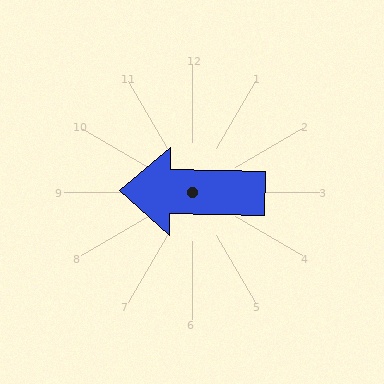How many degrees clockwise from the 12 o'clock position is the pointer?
Approximately 271 degrees.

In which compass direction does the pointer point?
West.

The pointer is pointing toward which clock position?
Roughly 9 o'clock.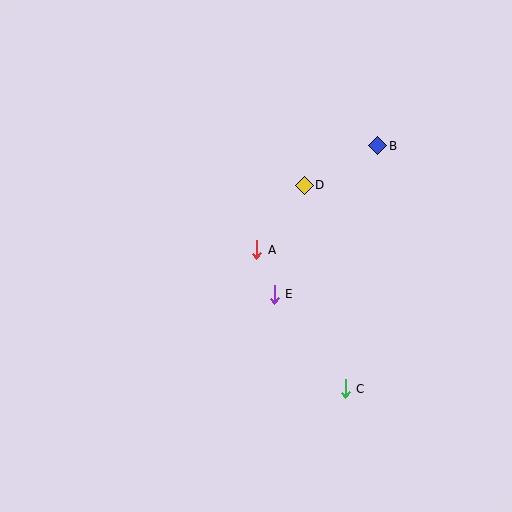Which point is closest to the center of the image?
Point A at (257, 250) is closest to the center.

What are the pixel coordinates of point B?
Point B is at (378, 146).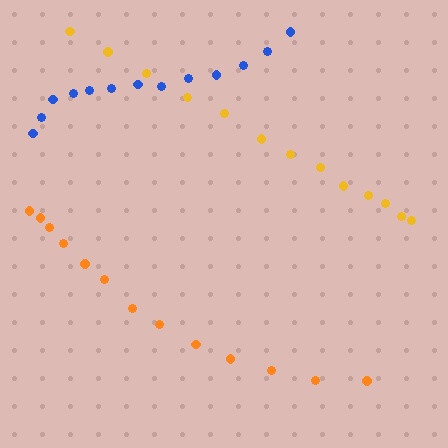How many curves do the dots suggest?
There are 3 distinct paths.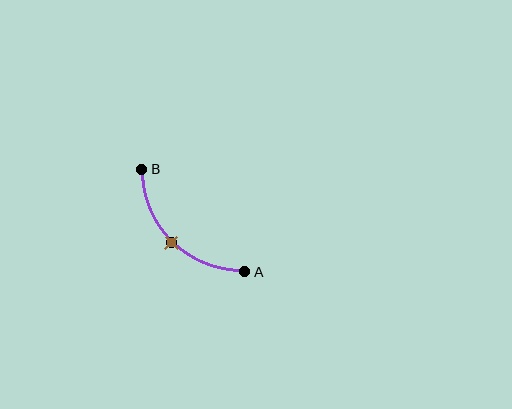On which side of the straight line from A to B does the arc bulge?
The arc bulges below and to the left of the straight line connecting A and B.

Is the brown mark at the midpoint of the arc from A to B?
Yes. The brown mark lies on the arc at equal arc-length from both A and B — it is the arc midpoint.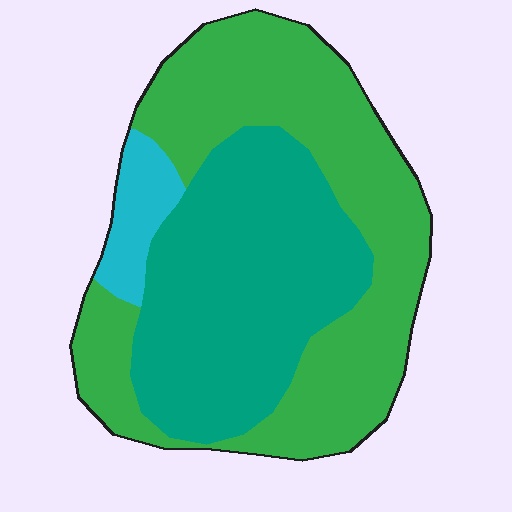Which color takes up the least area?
Cyan, at roughly 5%.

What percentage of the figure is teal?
Teal covers 42% of the figure.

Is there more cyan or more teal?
Teal.